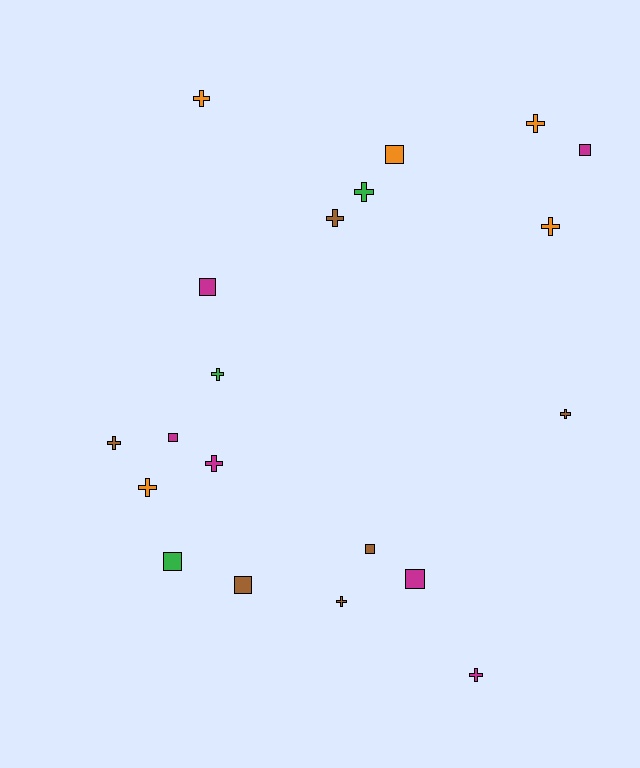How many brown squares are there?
There are 2 brown squares.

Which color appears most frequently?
Brown, with 6 objects.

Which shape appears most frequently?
Cross, with 12 objects.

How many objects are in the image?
There are 20 objects.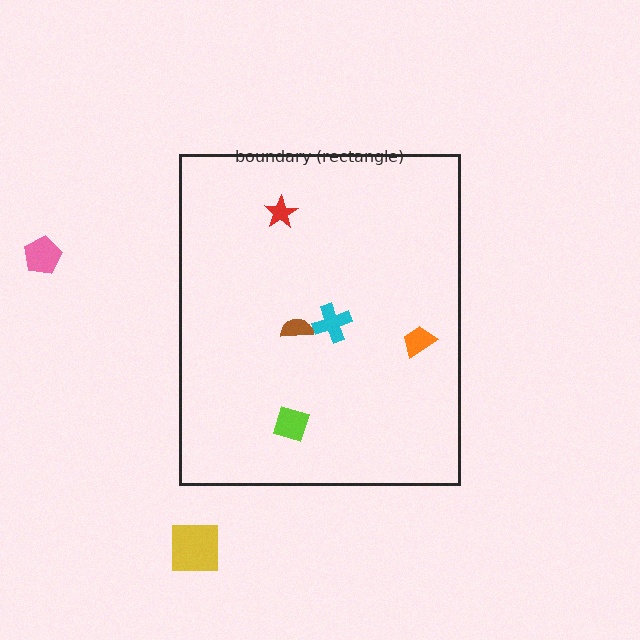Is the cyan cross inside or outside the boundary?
Inside.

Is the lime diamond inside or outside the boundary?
Inside.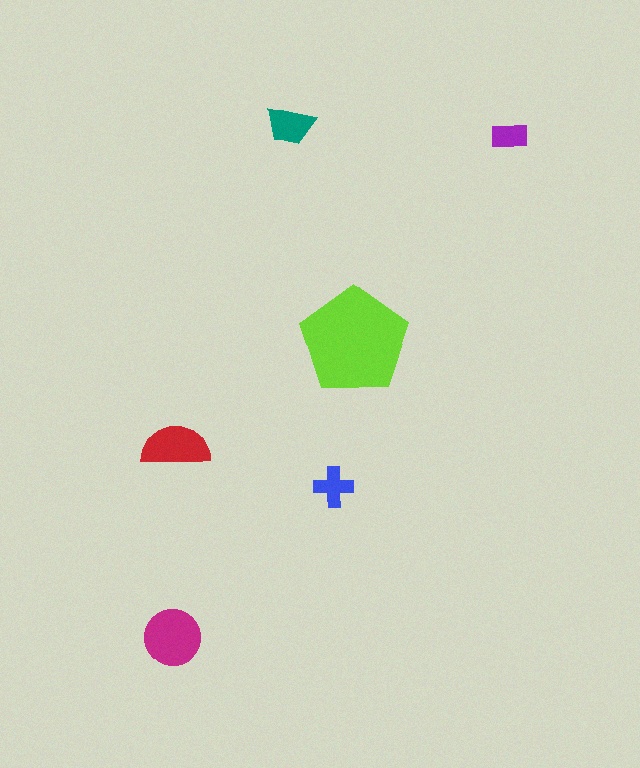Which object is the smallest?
The purple rectangle.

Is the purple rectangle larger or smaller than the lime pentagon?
Smaller.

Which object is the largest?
The lime pentagon.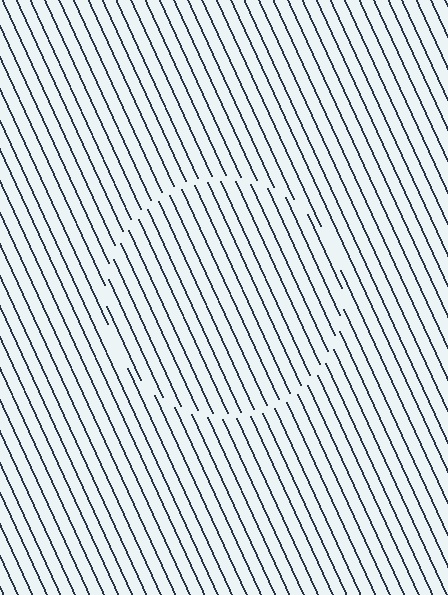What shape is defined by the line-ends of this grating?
An illusory circle. The interior of the shape contains the same grating, shifted by half a period — the contour is defined by the phase discontinuity where line-ends from the inner and outer gratings abut.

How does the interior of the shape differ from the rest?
The interior of the shape contains the same grating, shifted by half a period — the contour is defined by the phase discontinuity where line-ends from the inner and outer gratings abut.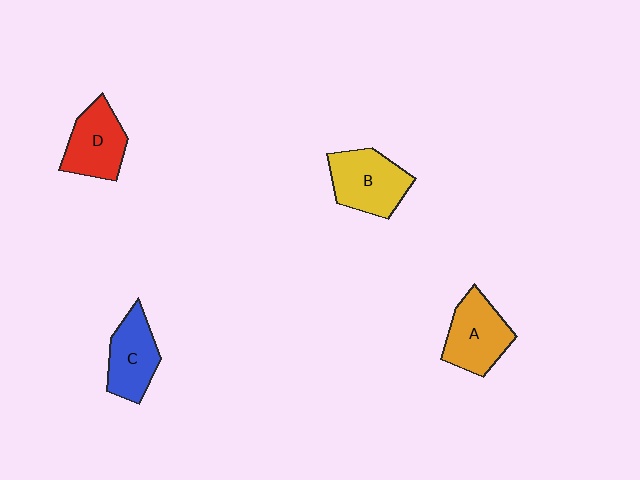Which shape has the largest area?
Shape B (yellow).